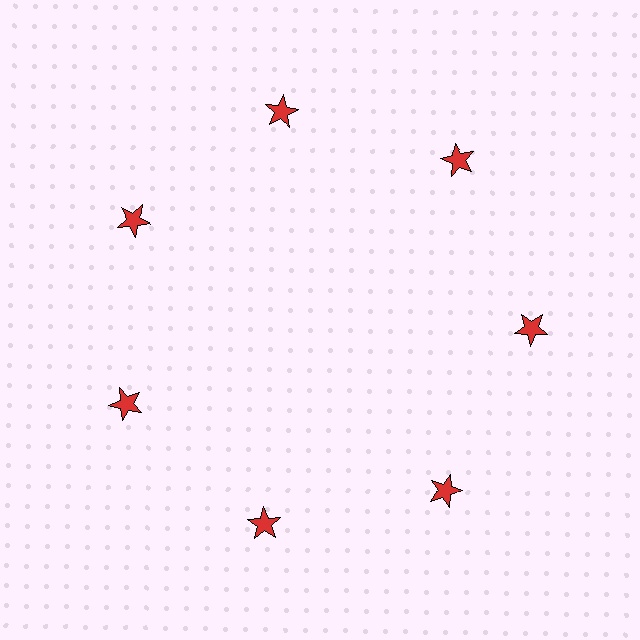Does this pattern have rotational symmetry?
Yes, this pattern has 7-fold rotational symmetry. It looks the same after rotating 51 degrees around the center.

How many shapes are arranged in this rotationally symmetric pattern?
There are 7 shapes, arranged in 7 groups of 1.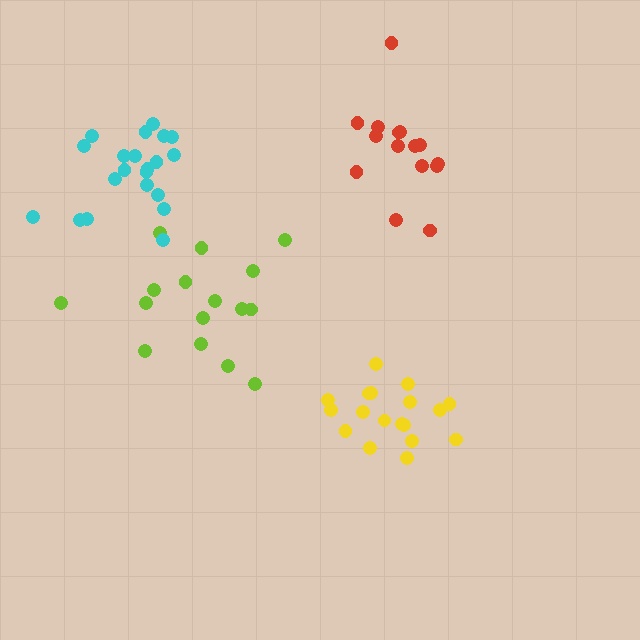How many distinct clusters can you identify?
There are 4 distinct clusters.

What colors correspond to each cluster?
The clusters are colored: lime, cyan, red, yellow.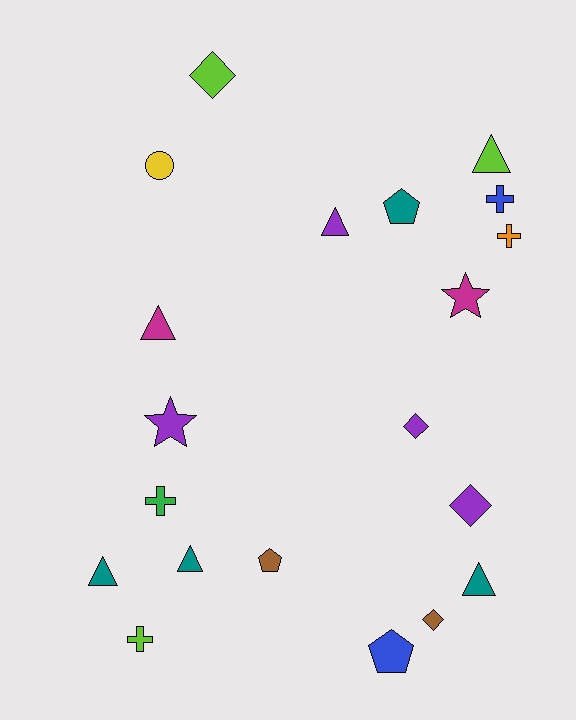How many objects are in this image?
There are 20 objects.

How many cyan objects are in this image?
There are no cyan objects.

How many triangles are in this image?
There are 6 triangles.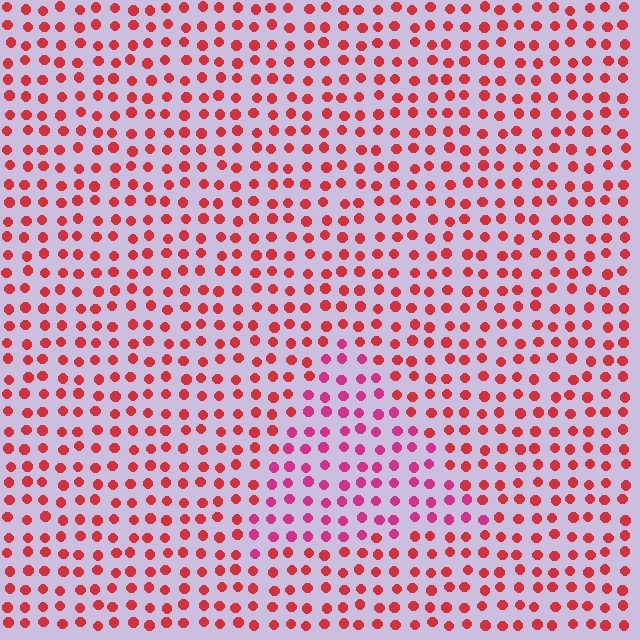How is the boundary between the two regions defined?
The boundary is defined purely by a slight shift in hue (about 30 degrees). Spacing, size, and orientation are identical on both sides.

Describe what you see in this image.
The image is filled with small red elements in a uniform arrangement. A triangle-shaped region is visible where the elements are tinted to a slightly different hue, forming a subtle color boundary.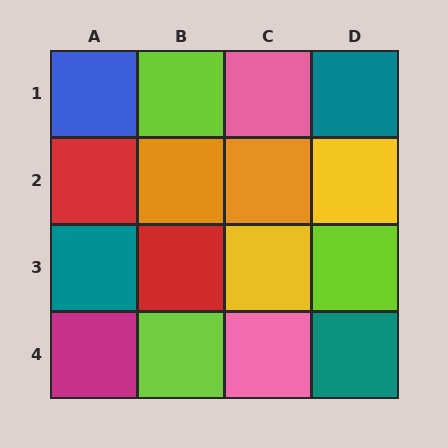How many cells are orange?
2 cells are orange.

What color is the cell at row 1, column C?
Pink.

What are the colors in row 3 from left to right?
Teal, red, yellow, lime.